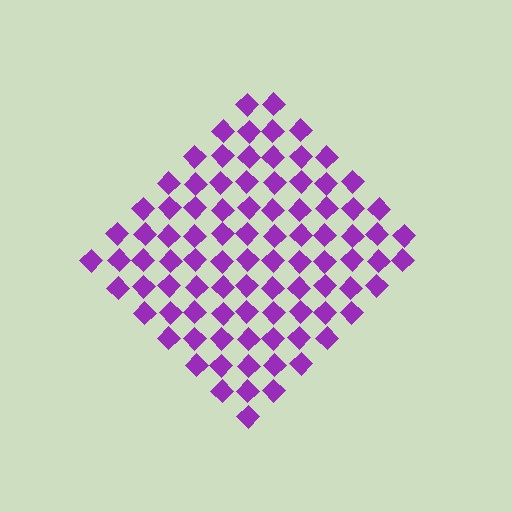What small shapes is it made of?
It is made of small diamonds.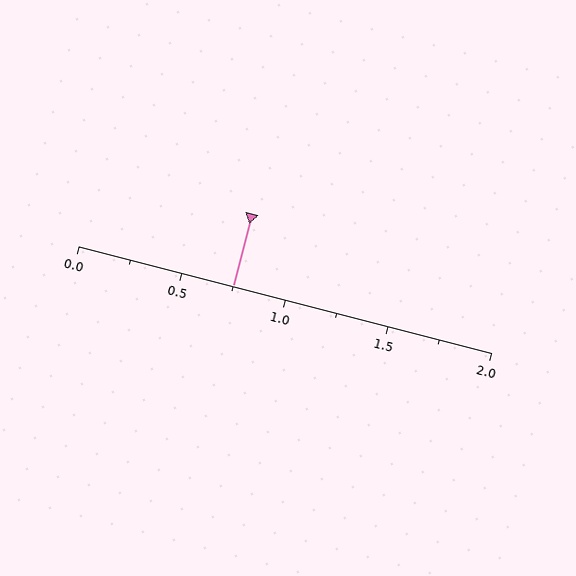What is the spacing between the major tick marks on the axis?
The major ticks are spaced 0.5 apart.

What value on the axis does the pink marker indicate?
The marker indicates approximately 0.75.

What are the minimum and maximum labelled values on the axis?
The axis runs from 0.0 to 2.0.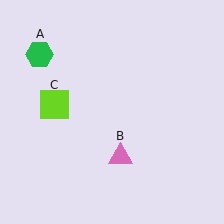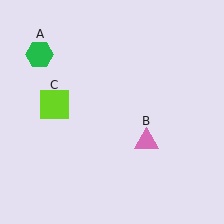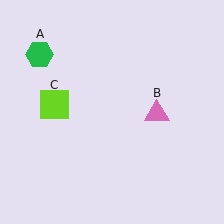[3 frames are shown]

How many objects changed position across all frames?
1 object changed position: pink triangle (object B).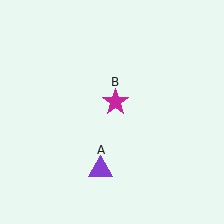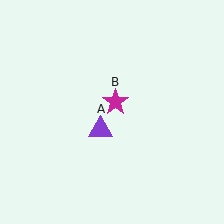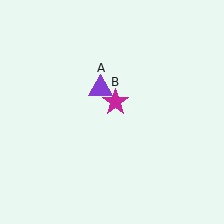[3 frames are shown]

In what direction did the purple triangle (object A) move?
The purple triangle (object A) moved up.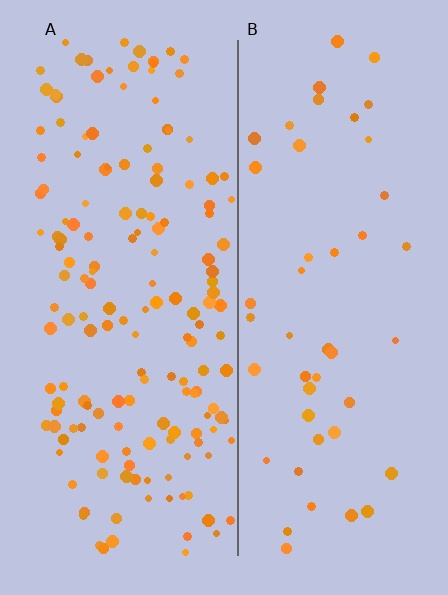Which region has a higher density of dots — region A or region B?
A (the left).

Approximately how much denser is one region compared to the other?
Approximately 3.4× — region A over region B.